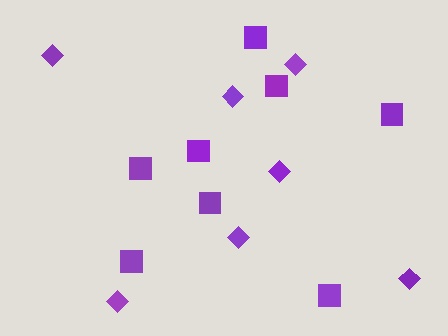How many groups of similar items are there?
There are 2 groups: one group of squares (8) and one group of diamonds (7).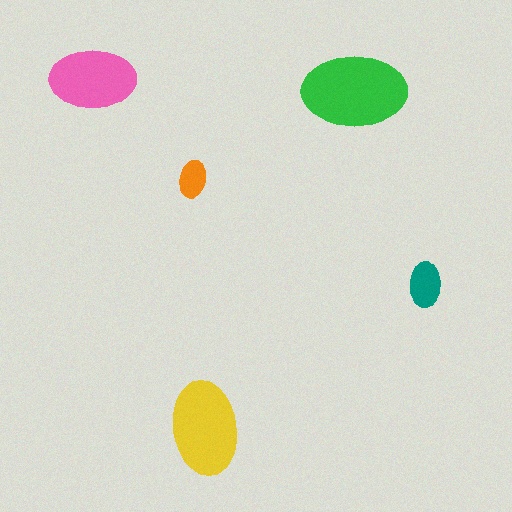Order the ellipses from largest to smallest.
the green one, the yellow one, the pink one, the teal one, the orange one.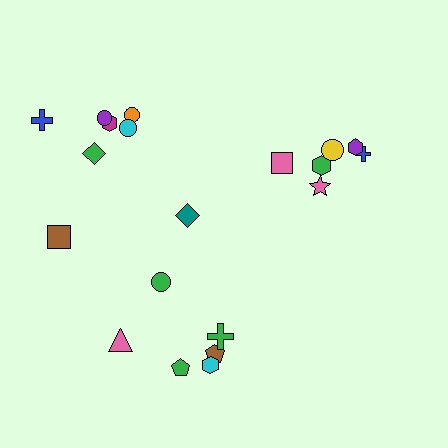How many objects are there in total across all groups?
There are 20 objects.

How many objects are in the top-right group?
There are 6 objects.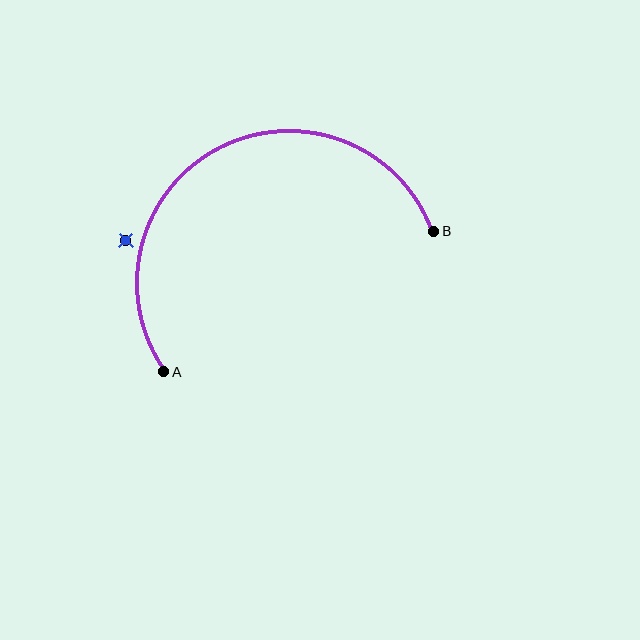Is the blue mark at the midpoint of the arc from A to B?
No — the blue mark does not lie on the arc at all. It sits slightly outside the curve.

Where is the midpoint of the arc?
The arc midpoint is the point on the curve farthest from the straight line joining A and B. It sits above that line.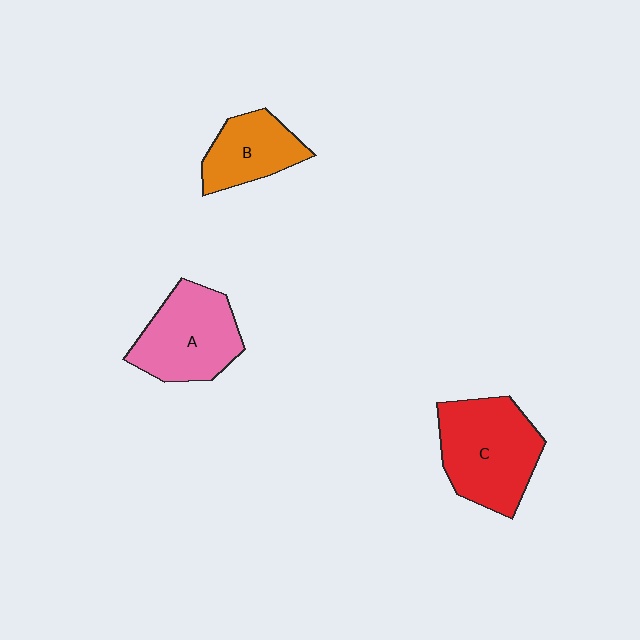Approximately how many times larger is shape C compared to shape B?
Approximately 1.6 times.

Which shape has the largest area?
Shape C (red).